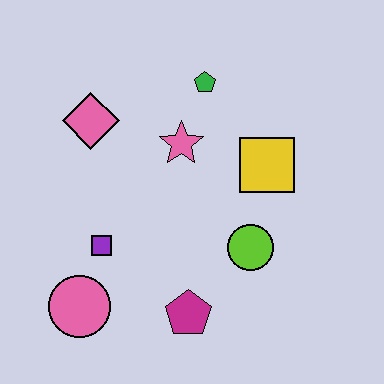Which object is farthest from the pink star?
The pink circle is farthest from the pink star.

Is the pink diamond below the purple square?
No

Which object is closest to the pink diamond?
The pink star is closest to the pink diamond.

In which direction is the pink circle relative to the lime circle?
The pink circle is to the left of the lime circle.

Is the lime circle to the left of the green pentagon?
No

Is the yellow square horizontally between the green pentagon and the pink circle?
No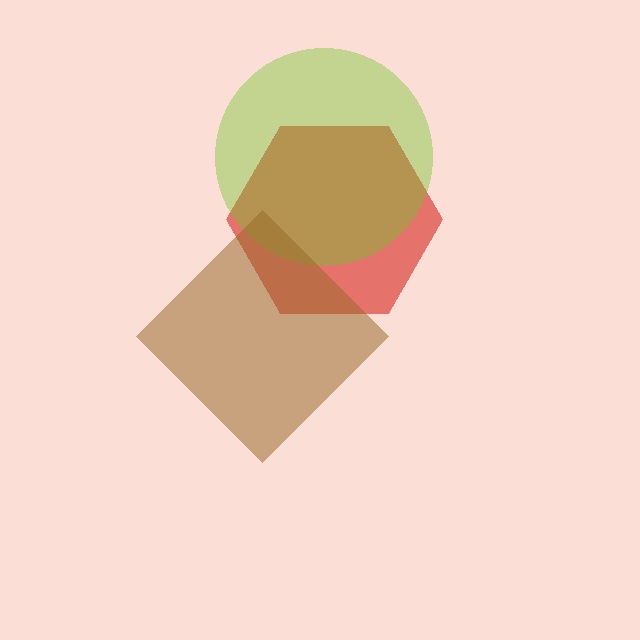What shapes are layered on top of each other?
The layered shapes are: a red hexagon, a lime circle, a brown diamond.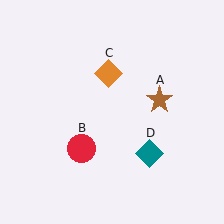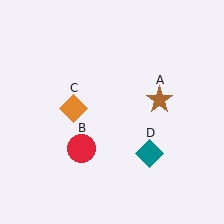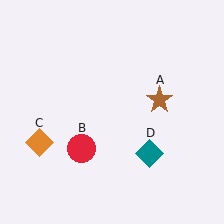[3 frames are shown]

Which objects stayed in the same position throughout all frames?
Brown star (object A) and red circle (object B) and teal diamond (object D) remained stationary.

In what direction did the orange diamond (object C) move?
The orange diamond (object C) moved down and to the left.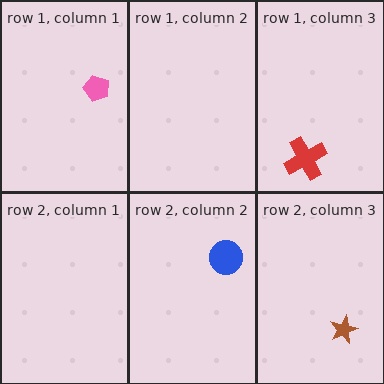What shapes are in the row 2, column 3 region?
The brown star.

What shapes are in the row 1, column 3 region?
The red cross.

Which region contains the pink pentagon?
The row 1, column 1 region.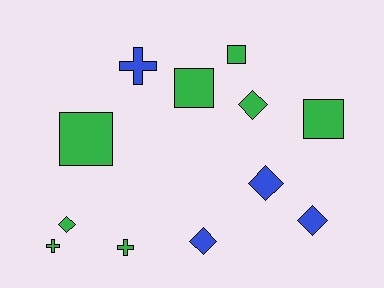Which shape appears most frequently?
Diamond, with 5 objects.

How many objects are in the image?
There are 12 objects.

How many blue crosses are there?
There is 1 blue cross.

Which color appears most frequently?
Green, with 8 objects.